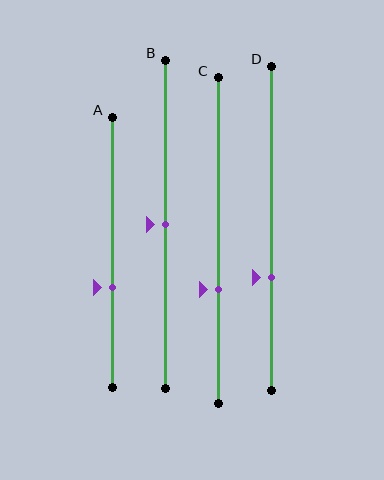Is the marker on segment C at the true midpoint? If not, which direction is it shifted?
No, the marker on segment C is shifted downward by about 15% of the segment length.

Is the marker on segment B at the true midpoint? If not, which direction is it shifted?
Yes, the marker on segment B is at the true midpoint.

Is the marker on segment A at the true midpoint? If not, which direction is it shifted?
No, the marker on segment A is shifted downward by about 13% of the segment length.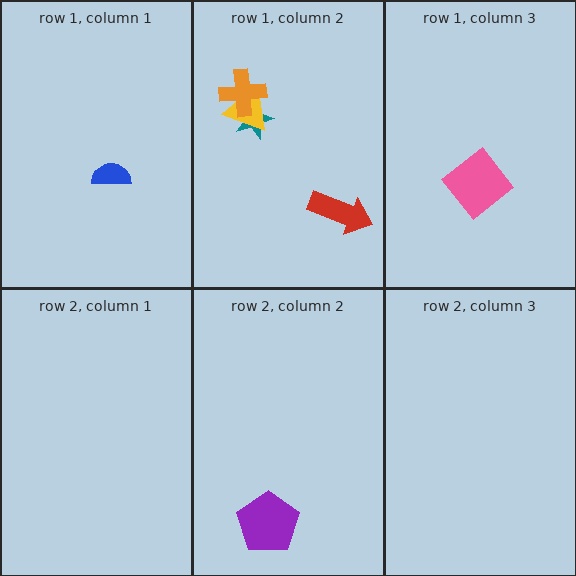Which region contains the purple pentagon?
The row 2, column 2 region.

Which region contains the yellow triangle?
The row 1, column 2 region.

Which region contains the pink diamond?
The row 1, column 3 region.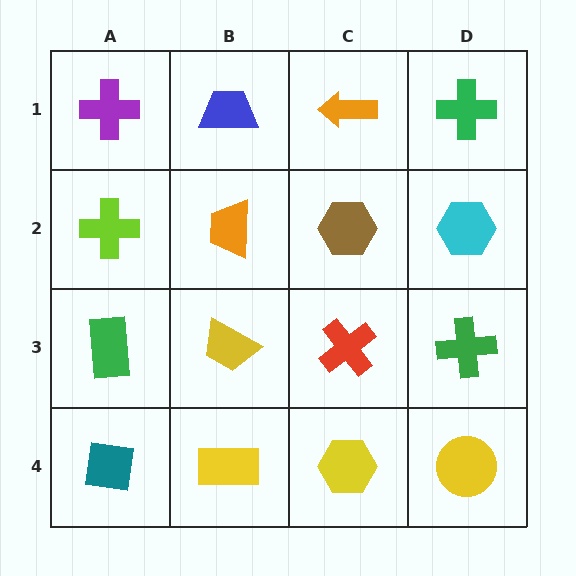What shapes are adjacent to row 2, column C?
An orange arrow (row 1, column C), a red cross (row 3, column C), an orange trapezoid (row 2, column B), a cyan hexagon (row 2, column D).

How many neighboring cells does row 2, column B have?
4.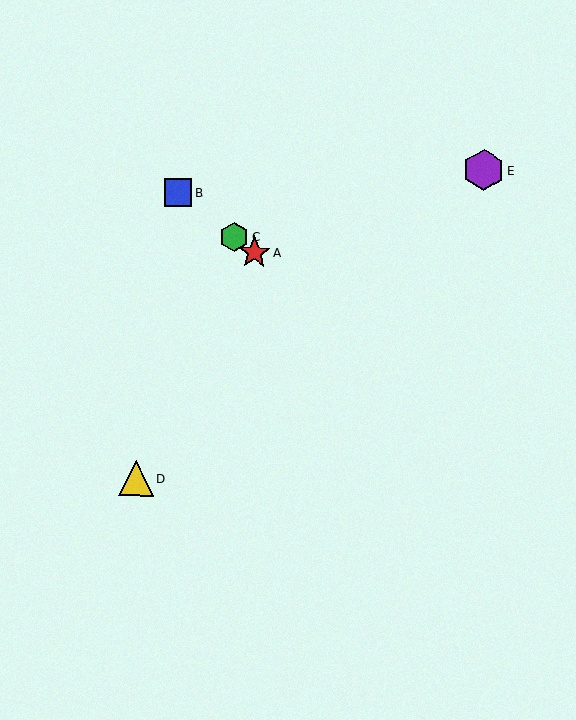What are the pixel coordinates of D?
Object D is at (136, 478).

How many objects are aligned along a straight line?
3 objects (A, B, C) are aligned along a straight line.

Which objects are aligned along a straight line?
Objects A, B, C are aligned along a straight line.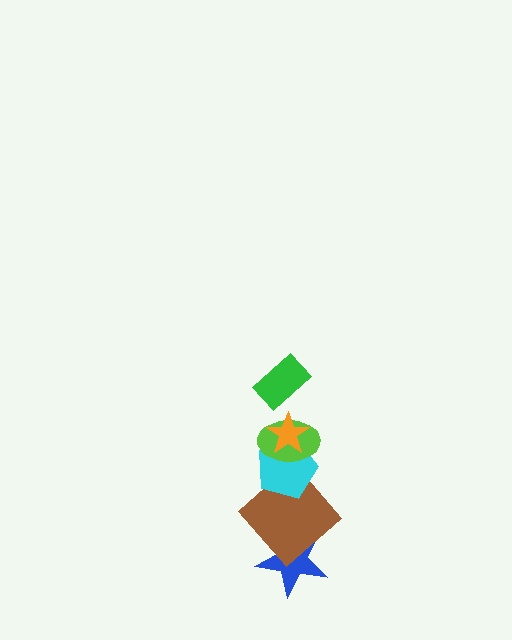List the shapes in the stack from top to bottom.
From top to bottom: the green rectangle, the orange star, the lime ellipse, the cyan pentagon, the brown diamond, the blue star.